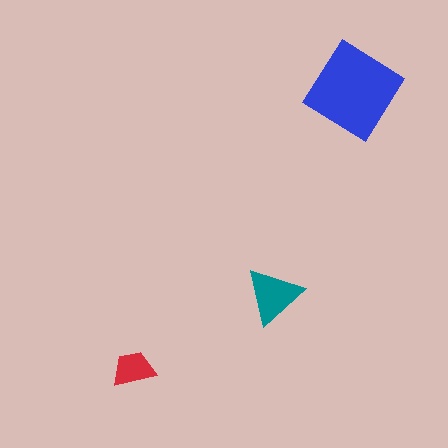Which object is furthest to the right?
The blue diamond is rightmost.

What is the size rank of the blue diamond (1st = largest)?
1st.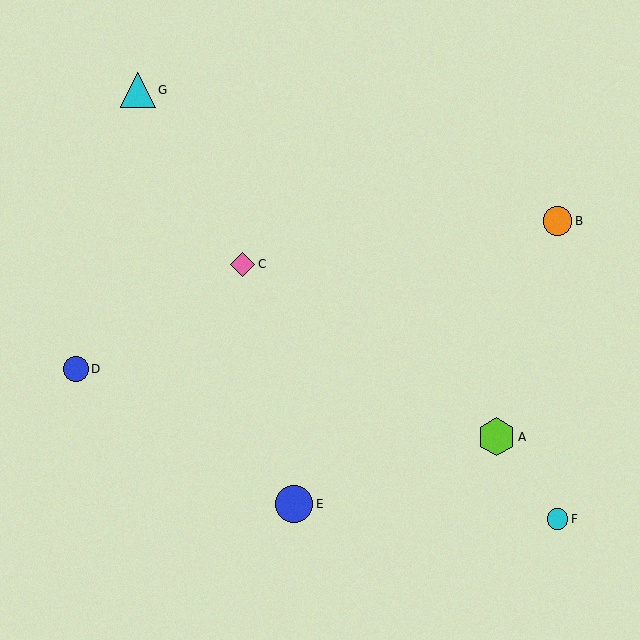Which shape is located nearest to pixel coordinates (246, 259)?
The pink diamond (labeled C) at (242, 264) is nearest to that location.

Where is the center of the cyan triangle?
The center of the cyan triangle is at (138, 90).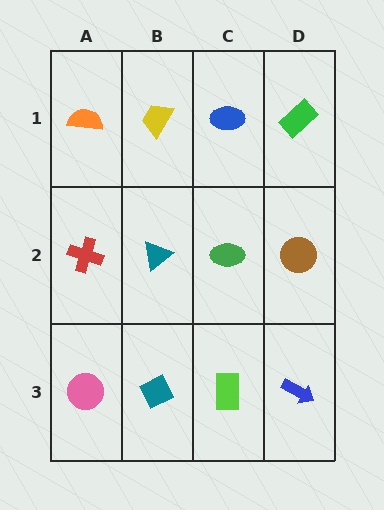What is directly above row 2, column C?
A blue ellipse.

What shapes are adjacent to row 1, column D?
A brown circle (row 2, column D), a blue ellipse (row 1, column C).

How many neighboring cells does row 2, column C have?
4.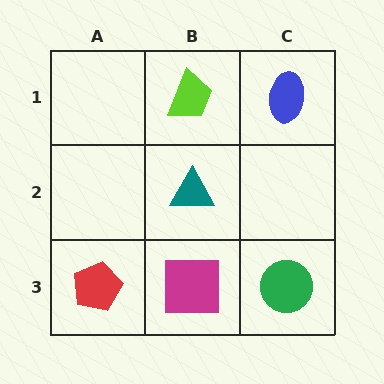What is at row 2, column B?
A teal triangle.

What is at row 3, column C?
A green circle.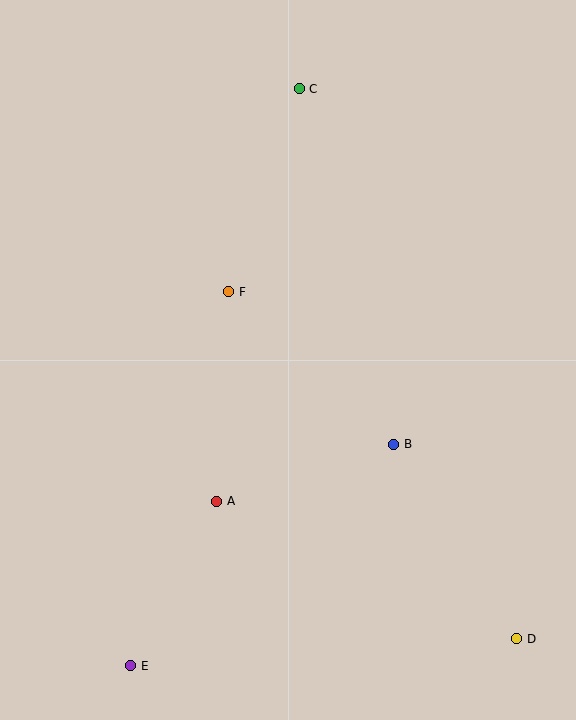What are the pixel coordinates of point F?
Point F is at (229, 292).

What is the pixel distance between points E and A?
The distance between E and A is 185 pixels.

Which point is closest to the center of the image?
Point F at (229, 292) is closest to the center.